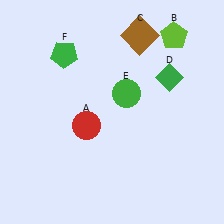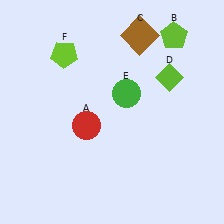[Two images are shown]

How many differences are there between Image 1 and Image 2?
There are 2 differences between the two images.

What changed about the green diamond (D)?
In Image 1, D is green. In Image 2, it changed to lime.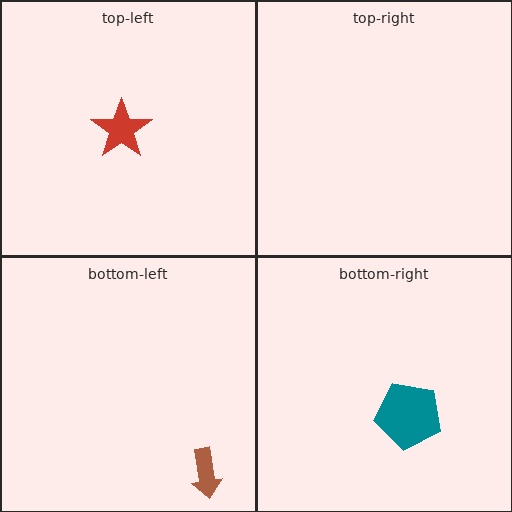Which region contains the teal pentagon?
The bottom-right region.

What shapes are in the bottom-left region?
The brown arrow.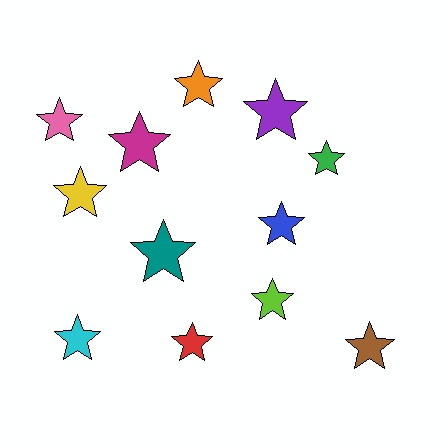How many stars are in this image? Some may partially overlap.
There are 12 stars.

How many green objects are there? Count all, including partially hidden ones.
There is 1 green object.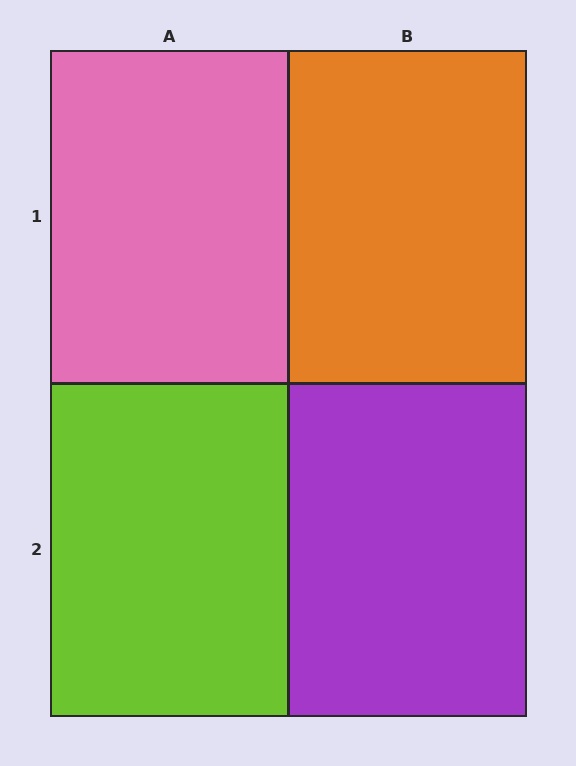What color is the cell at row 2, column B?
Purple.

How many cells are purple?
1 cell is purple.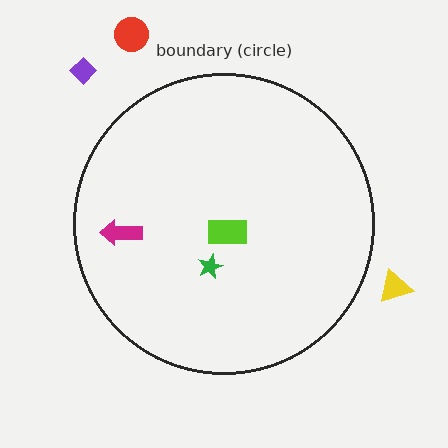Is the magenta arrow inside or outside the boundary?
Inside.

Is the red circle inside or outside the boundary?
Outside.